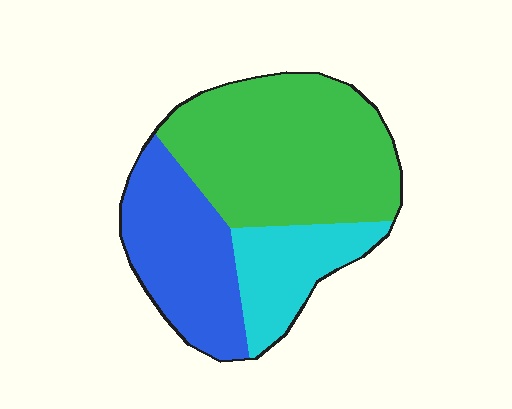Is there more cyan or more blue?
Blue.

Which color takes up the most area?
Green, at roughly 50%.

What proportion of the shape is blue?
Blue takes up between a quarter and a half of the shape.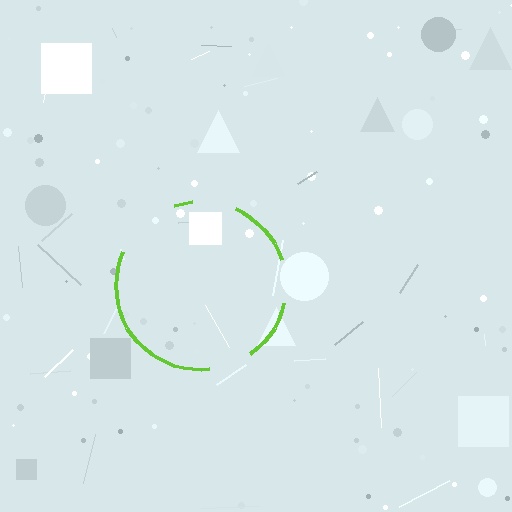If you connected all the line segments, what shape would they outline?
They would outline a circle.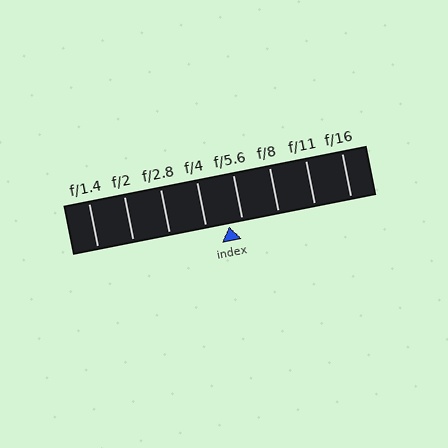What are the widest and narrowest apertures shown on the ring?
The widest aperture shown is f/1.4 and the narrowest is f/16.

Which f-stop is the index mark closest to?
The index mark is closest to f/5.6.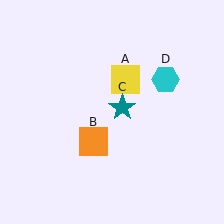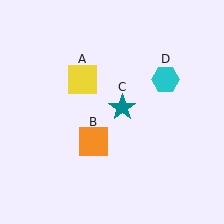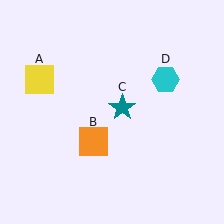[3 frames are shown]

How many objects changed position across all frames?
1 object changed position: yellow square (object A).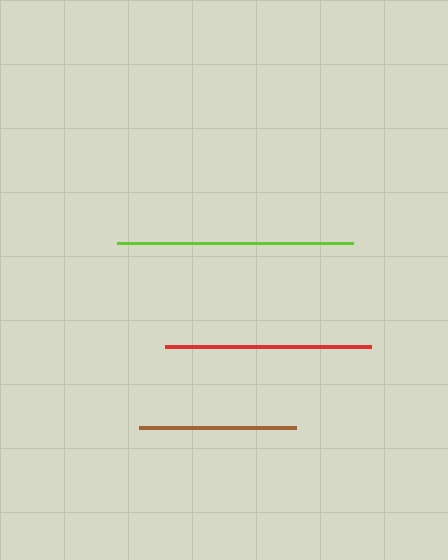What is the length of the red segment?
The red segment is approximately 206 pixels long.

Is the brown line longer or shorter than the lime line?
The lime line is longer than the brown line.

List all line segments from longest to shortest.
From longest to shortest: lime, red, brown.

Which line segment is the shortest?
The brown line is the shortest at approximately 158 pixels.